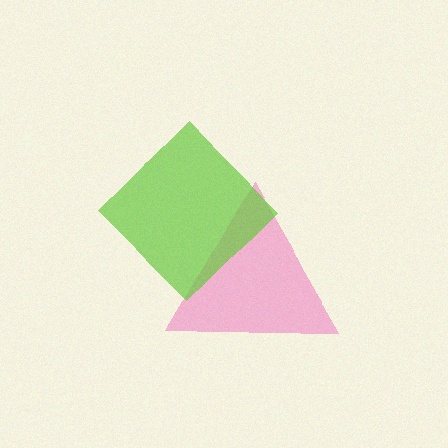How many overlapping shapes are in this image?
There are 2 overlapping shapes in the image.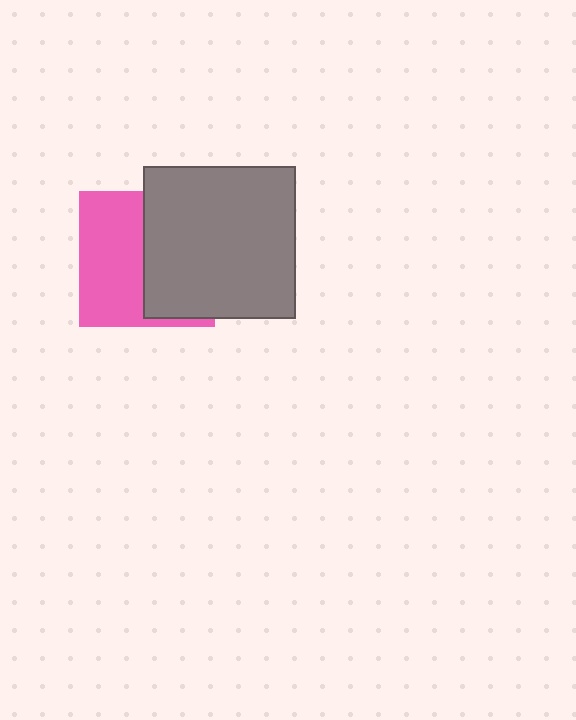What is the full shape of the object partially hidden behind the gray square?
The partially hidden object is a pink square.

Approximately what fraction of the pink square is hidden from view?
Roughly 50% of the pink square is hidden behind the gray square.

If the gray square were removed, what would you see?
You would see the complete pink square.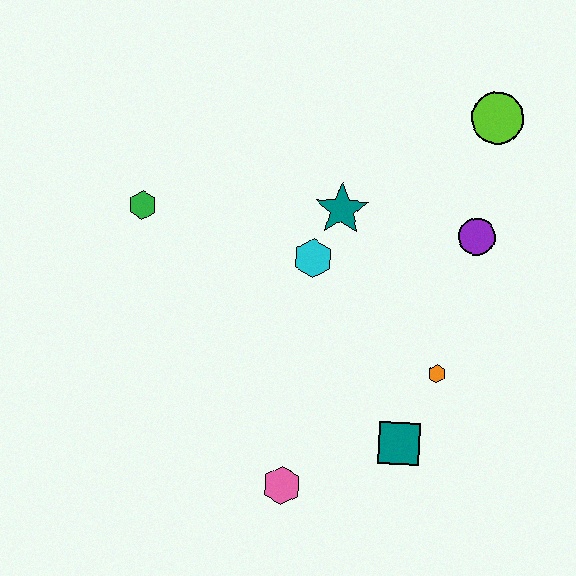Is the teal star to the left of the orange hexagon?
Yes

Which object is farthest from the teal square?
The green hexagon is farthest from the teal square.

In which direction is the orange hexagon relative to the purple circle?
The orange hexagon is below the purple circle.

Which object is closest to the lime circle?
The purple circle is closest to the lime circle.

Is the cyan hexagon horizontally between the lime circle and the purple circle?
No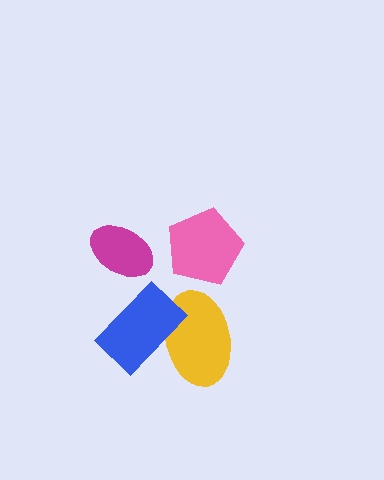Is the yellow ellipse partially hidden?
Yes, it is partially covered by another shape.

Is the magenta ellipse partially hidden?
No, no other shape covers it.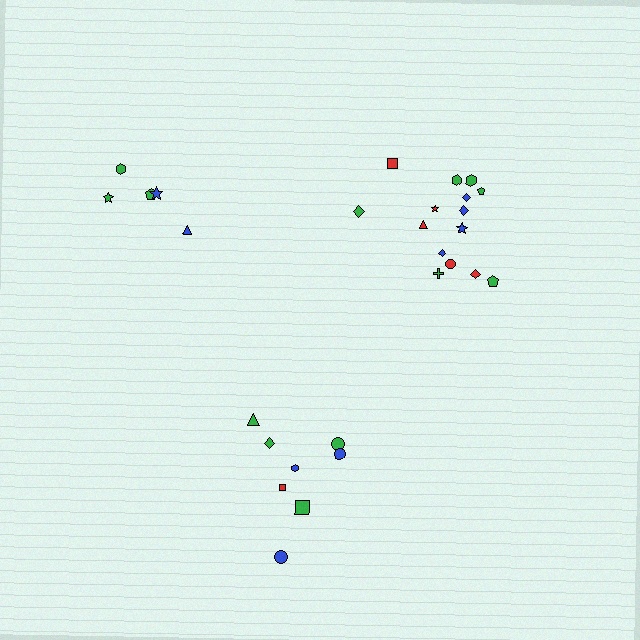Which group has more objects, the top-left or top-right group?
The top-right group.